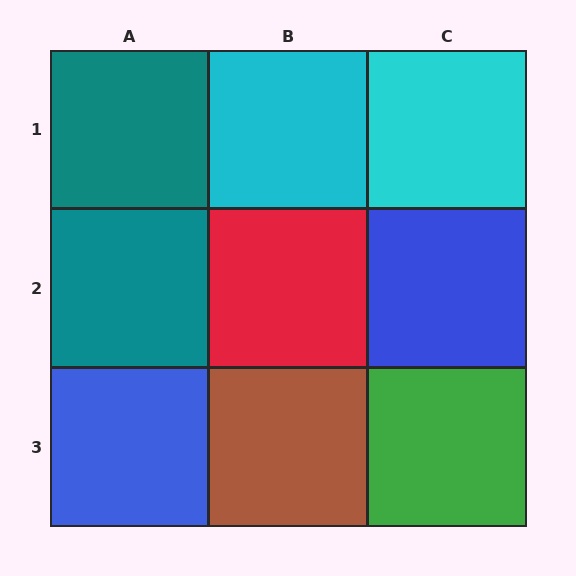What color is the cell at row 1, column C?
Cyan.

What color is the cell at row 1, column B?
Cyan.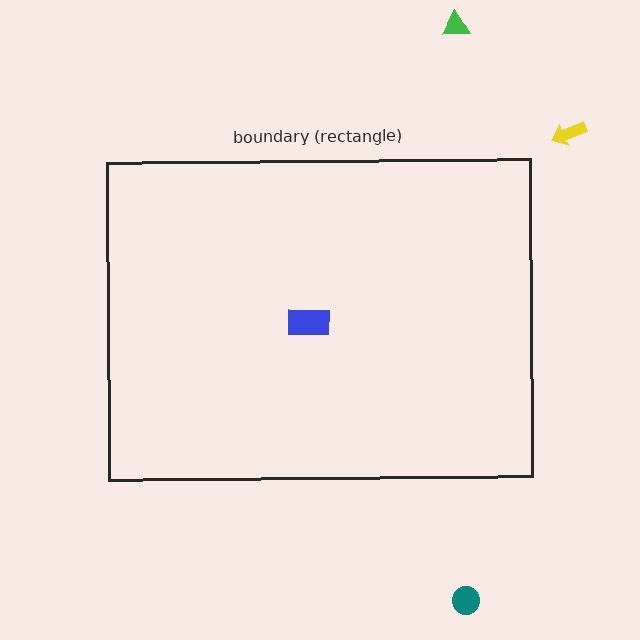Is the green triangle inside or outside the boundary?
Outside.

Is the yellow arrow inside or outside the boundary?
Outside.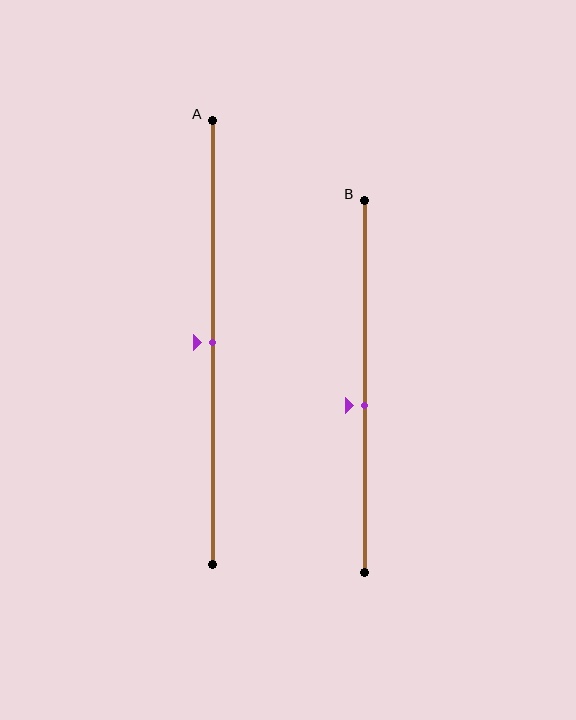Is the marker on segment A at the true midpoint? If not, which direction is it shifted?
Yes, the marker on segment A is at the true midpoint.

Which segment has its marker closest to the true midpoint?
Segment A has its marker closest to the true midpoint.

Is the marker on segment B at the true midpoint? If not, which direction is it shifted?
No, the marker on segment B is shifted downward by about 5% of the segment length.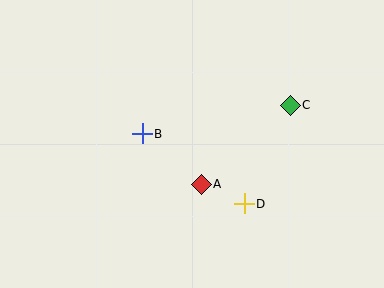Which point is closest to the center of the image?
Point A at (201, 184) is closest to the center.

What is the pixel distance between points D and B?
The distance between D and B is 124 pixels.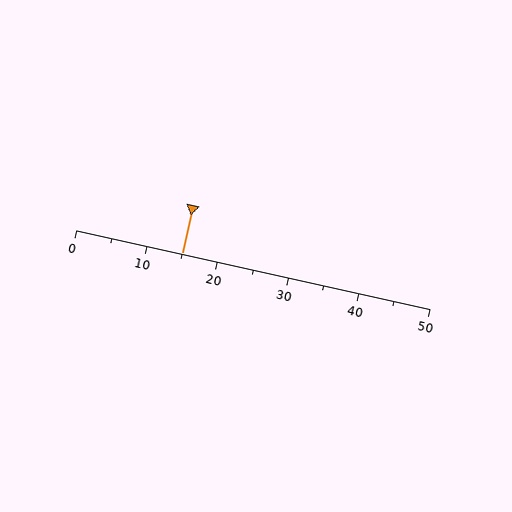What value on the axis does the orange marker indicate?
The marker indicates approximately 15.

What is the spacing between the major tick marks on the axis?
The major ticks are spaced 10 apart.